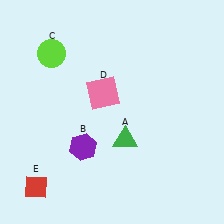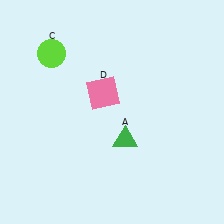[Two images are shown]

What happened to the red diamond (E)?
The red diamond (E) was removed in Image 2. It was in the bottom-left area of Image 1.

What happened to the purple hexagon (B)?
The purple hexagon (B) was removed in Image 2. It was in the bottom-left area of Image 1.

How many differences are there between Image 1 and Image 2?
There are 2 differences between the two images.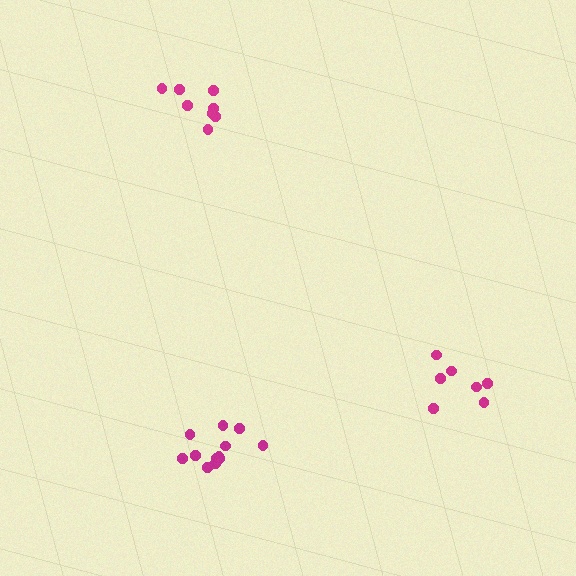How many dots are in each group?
Group 1: 7 dots, Group 2: 8 dots, Group 3: 12 dots (27 total).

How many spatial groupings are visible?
There are 3 spatial groupings.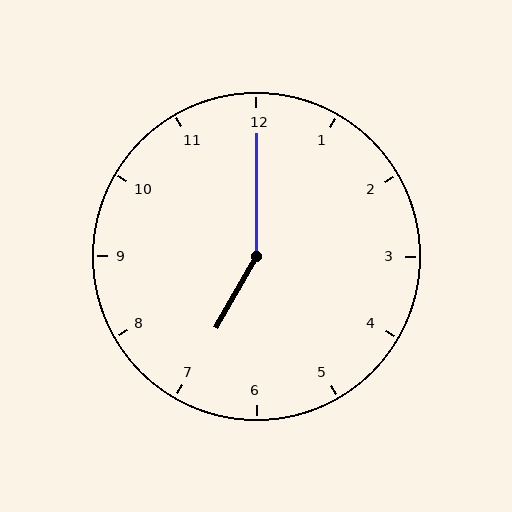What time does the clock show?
7:00.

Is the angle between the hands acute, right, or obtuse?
It is obtuse.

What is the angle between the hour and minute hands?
Approximately 150 degrees.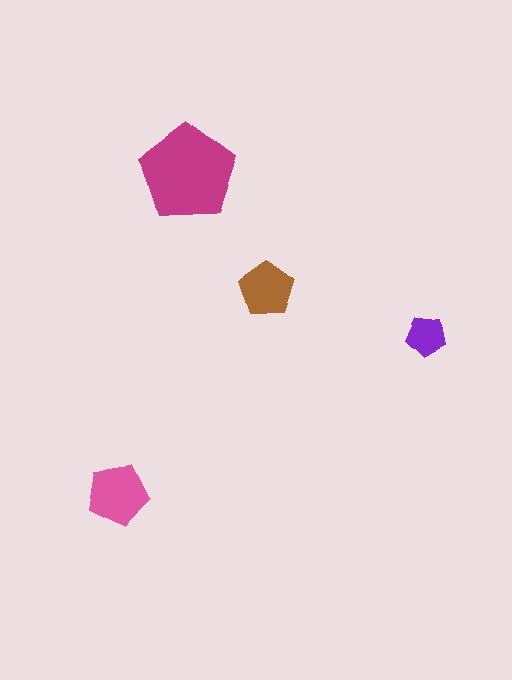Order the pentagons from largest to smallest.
the magenta one, the pink one, the brown one, the purple one.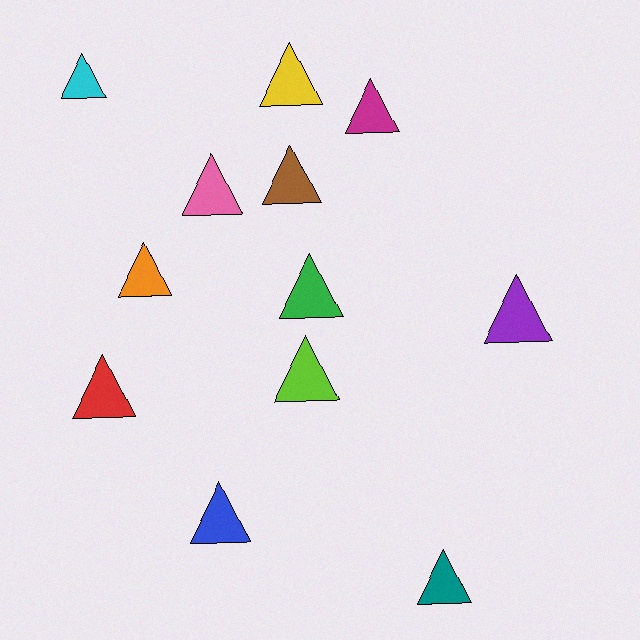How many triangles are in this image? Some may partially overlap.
There are 12 triangles.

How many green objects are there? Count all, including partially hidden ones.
There is 1 green object.